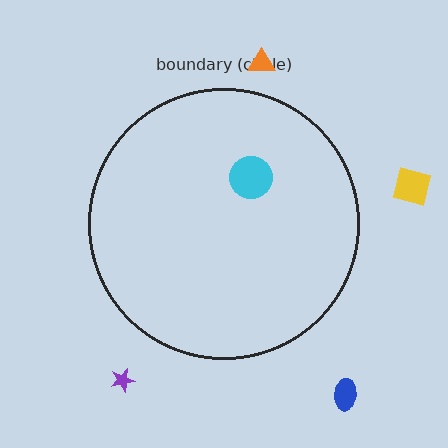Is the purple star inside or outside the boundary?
Outside.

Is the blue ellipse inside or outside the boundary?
Outside.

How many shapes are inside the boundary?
1 inside, 4 outside.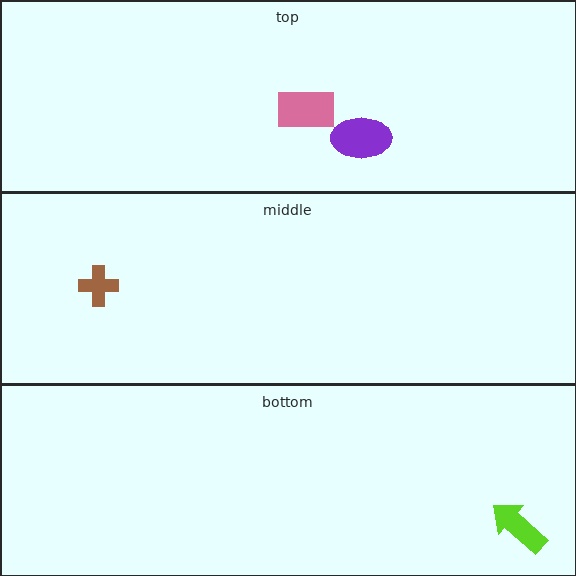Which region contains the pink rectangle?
The top region.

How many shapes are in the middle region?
1.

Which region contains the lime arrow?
The bottom region.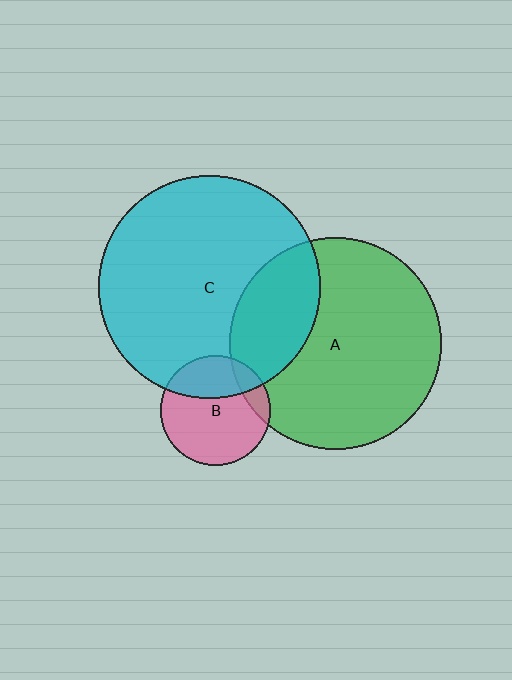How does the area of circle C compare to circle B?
Approximately 4.1 times.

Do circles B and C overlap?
Yes.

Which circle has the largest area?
Circle C (cyan).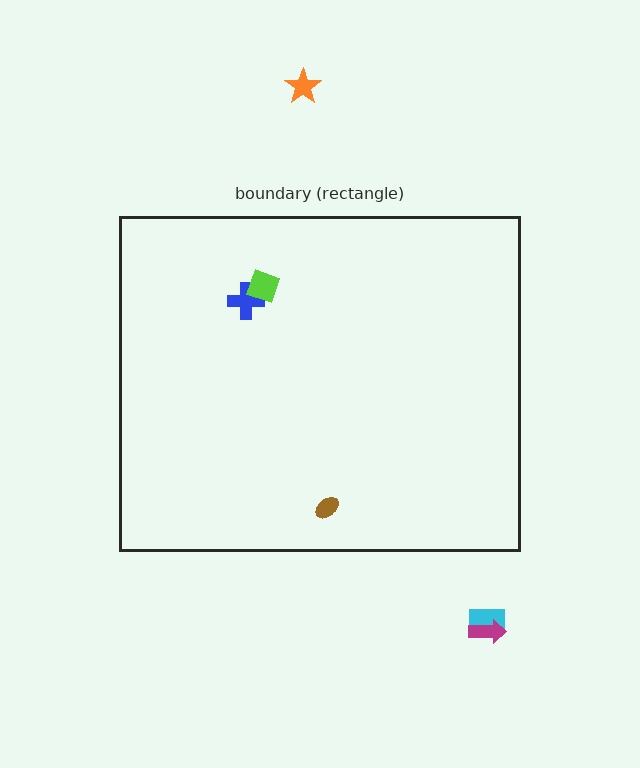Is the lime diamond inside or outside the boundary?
Inside.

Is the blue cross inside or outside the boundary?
Inside.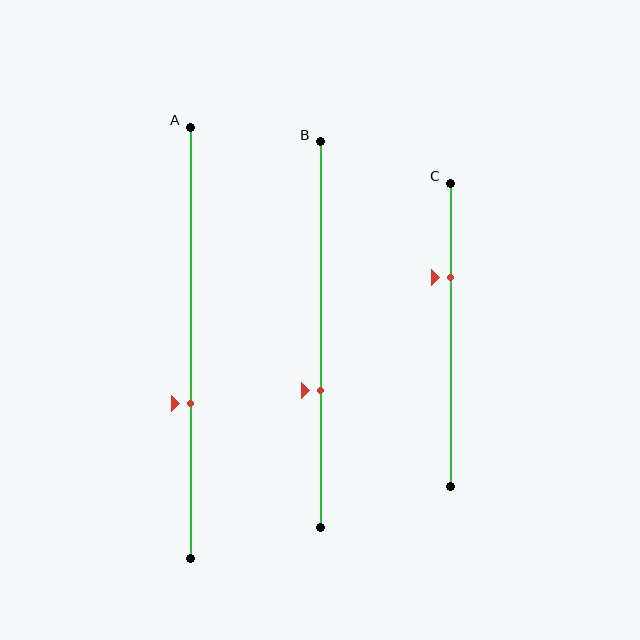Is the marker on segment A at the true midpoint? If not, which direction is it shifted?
No, the marker on segment A is shifted downward by about 14% of the segment length.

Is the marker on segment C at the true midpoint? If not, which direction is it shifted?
No, the marker on segment C is shifted upward by about 19% of the segment length.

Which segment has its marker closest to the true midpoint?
Segment A has its marker closest to the true midpoint.